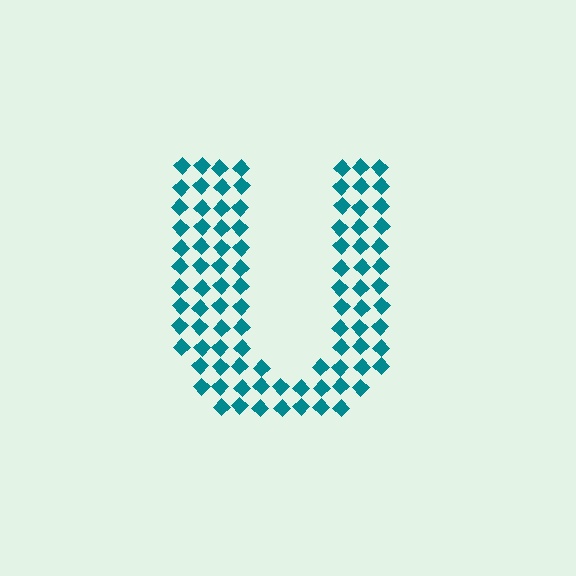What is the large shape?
The large shape is the letter U.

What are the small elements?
The small elements are diamonds.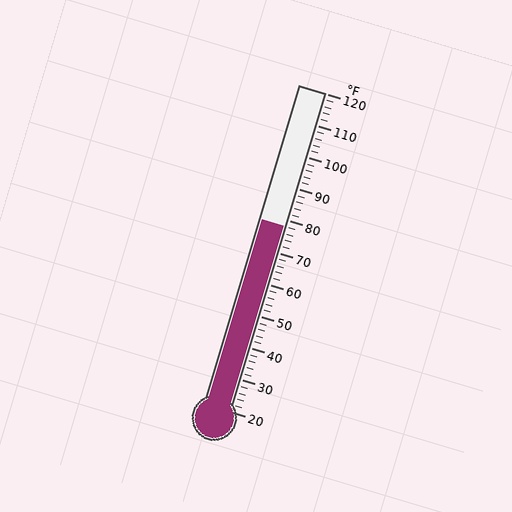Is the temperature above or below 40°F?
The temperature is above 40°F.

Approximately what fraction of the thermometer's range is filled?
The thermometer is filled to approximately 60% of its range.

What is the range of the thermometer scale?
The thermometer scale ranges from 20°F to 120°F.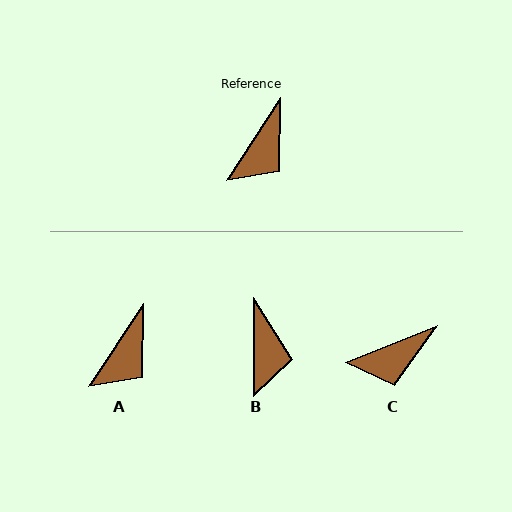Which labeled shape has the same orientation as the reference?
A.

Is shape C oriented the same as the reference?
No, it is off by about 35 degrees.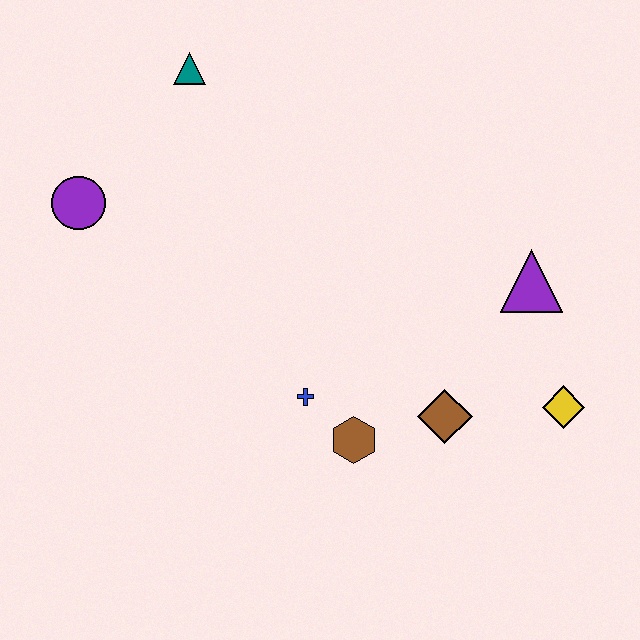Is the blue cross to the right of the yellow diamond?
No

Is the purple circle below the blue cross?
No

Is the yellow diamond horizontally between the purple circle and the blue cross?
No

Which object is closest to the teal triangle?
The purple circle is closest to the teal triangle.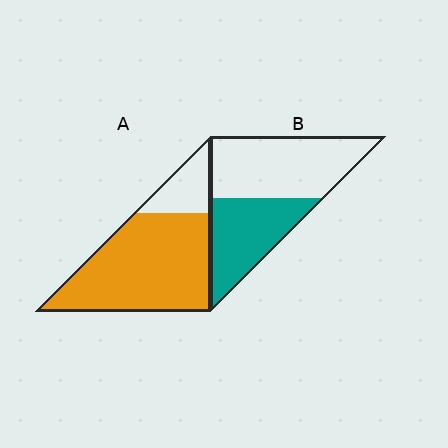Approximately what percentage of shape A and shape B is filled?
A is approximately 80% and B is approximately 40%.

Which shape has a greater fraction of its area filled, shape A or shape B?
Shape A.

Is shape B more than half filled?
No.